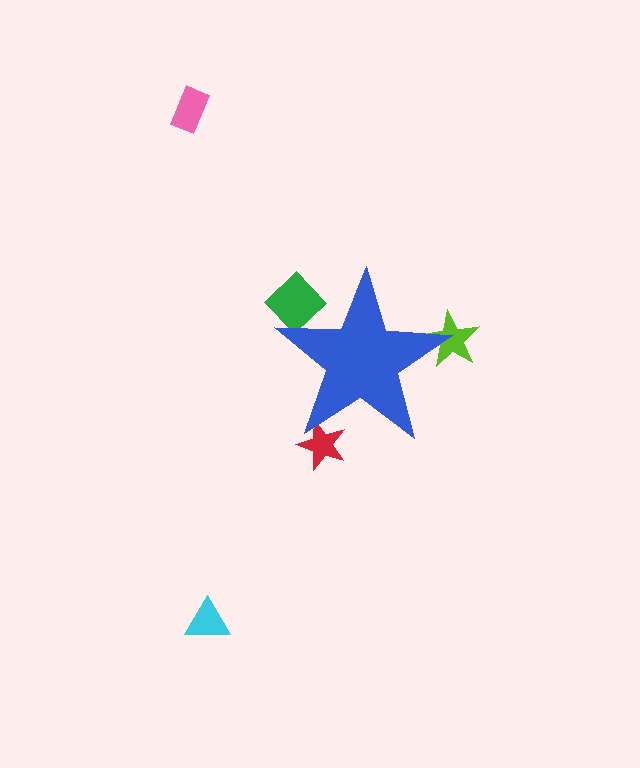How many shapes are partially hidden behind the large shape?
3 shapes are partially hidden.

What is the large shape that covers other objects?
A blue star.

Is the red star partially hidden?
Yes, the red star is partially hidden behind the blue star.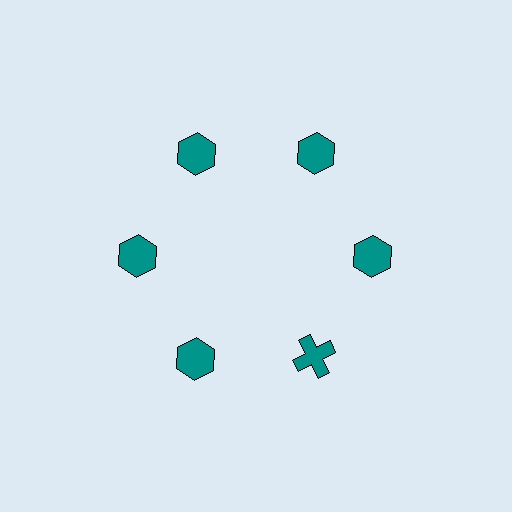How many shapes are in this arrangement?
There are 6 shapes arranged in a ring pattern.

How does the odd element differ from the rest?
It has a different shape: cross instead of hexagon.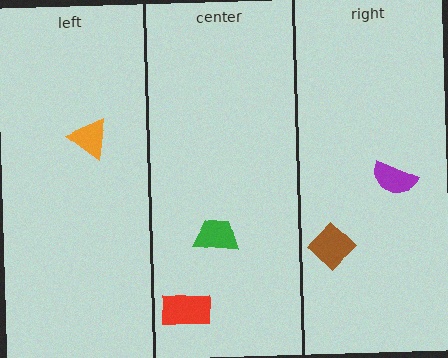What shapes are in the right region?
The purple semicircle, the brown diamond.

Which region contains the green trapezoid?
The center region.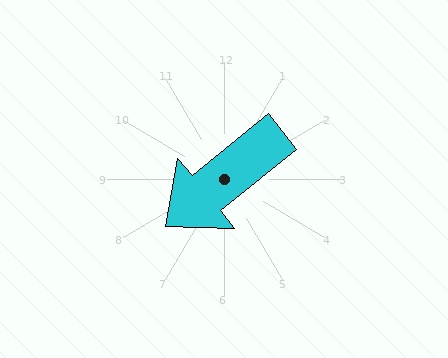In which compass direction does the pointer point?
Southwest.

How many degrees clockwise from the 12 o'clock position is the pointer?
Approximately 231 degrees.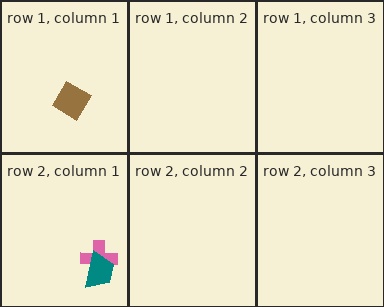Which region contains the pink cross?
The row 2, column 1 region.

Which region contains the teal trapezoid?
The row 2, column 1 region.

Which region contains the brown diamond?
The row 1, column 1 region.